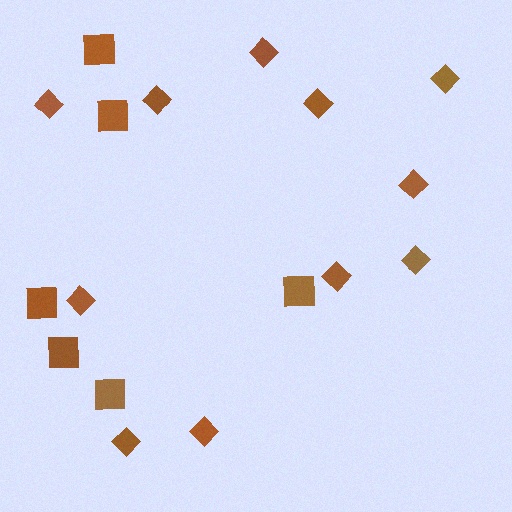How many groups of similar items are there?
There are 2 groups: one group of squares (6) and one group of diamonds (11).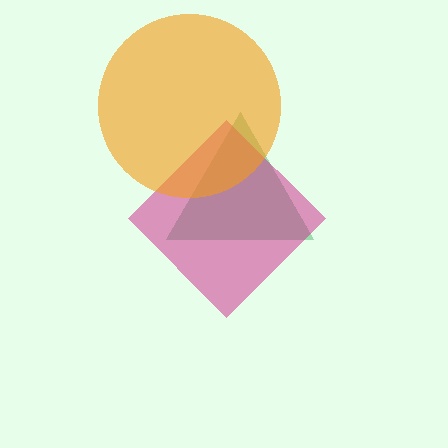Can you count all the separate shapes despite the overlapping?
Yes, there are 3 separate shapes.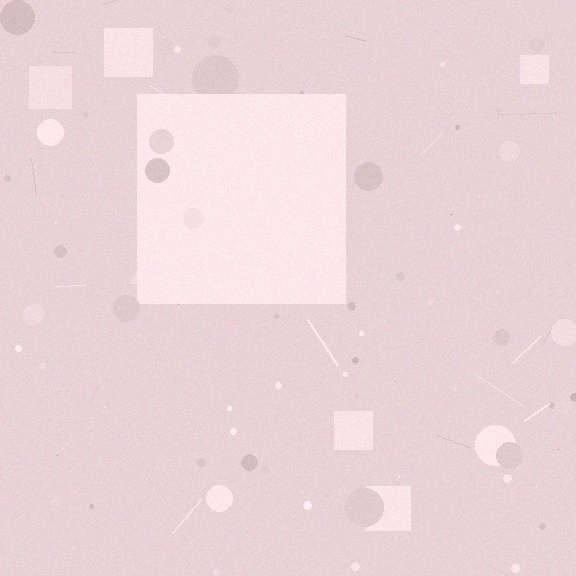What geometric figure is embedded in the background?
A square is embedded in the background.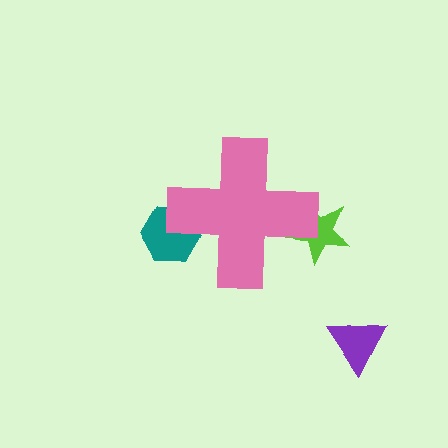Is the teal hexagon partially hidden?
Yes, the teal hexagon is partially hidden behind the pink cross.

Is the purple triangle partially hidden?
No, the purple triangle is fully visible.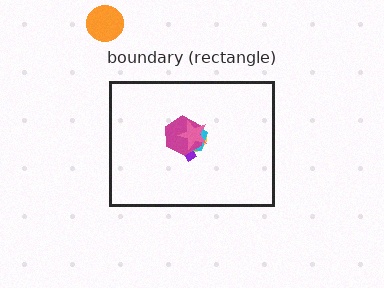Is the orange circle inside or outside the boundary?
Outside.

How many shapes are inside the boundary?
5 inside, 1 outside.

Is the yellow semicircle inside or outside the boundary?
Inside.